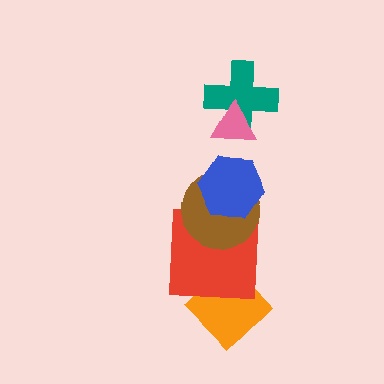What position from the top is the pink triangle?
The pink triangle is 1st from the top.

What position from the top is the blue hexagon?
The blue hexagon is 3rd from the top.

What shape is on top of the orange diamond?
The red square is on top of the orange diamond.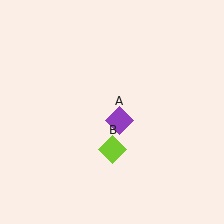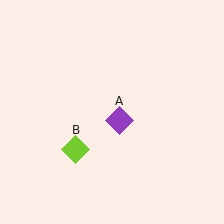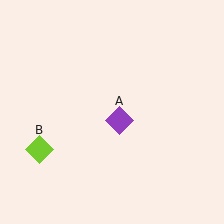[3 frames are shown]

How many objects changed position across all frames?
1 object changed position: lime diamond (object B).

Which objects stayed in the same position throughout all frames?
Purple diamond (object A) remained stationary.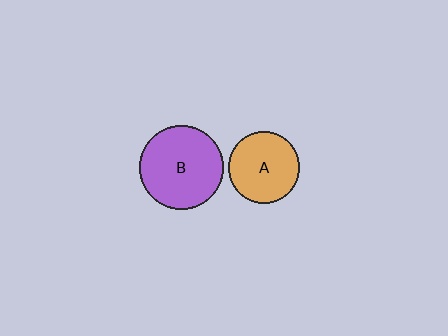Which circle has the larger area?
Circle B (purple).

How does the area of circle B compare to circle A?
Approximately 1.4 times.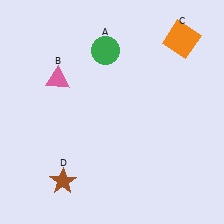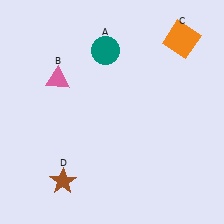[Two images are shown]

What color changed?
The circle (A) changed from green in Image 1 to teal in Image 2.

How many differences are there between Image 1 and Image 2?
There is 1 difference between the two images.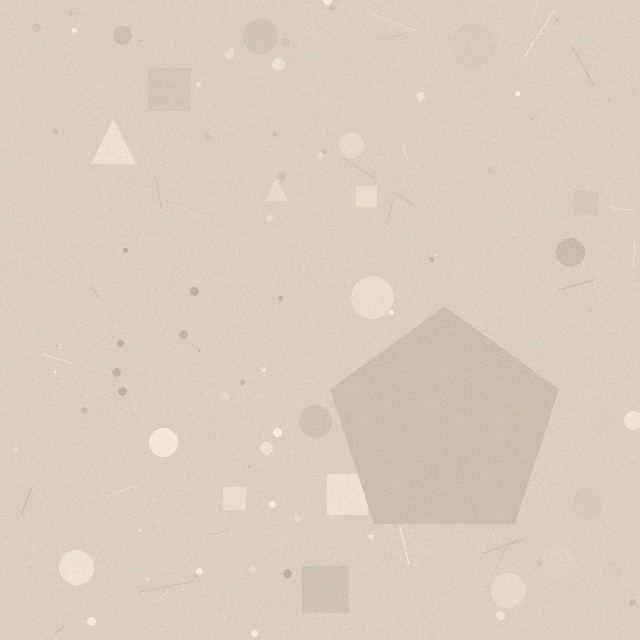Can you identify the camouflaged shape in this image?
The camouflaged shape is a pentagon.